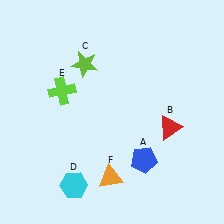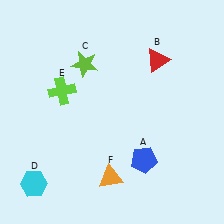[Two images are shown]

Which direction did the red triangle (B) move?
The red triangle (B) moved up.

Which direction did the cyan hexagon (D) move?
The cyan hexagon (D) moved left.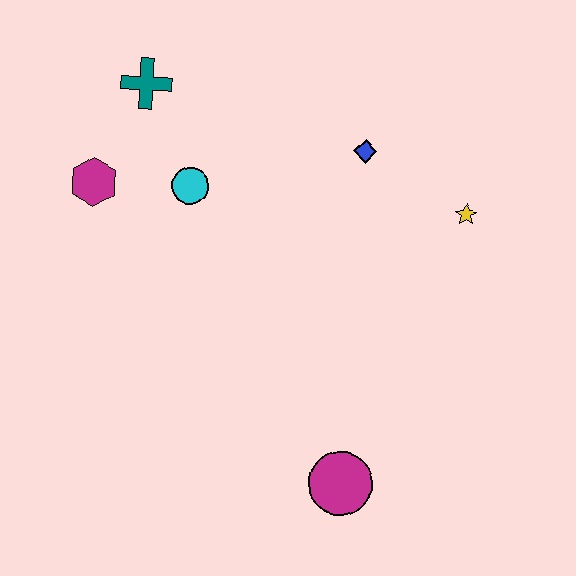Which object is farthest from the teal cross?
The magenta circle is farthest from the teal cross.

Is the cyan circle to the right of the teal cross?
Yes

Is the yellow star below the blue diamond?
Yes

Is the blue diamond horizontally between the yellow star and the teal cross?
Yes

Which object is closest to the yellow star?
The blue diamond is closest to the yellow star.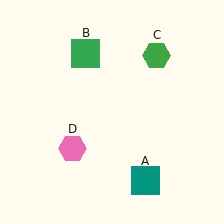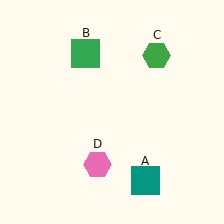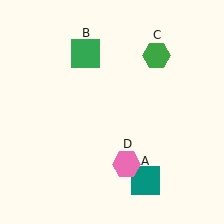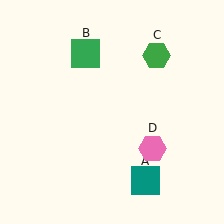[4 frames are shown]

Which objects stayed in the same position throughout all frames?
Teal square (object A) and green square (object B) and green hexagon (object C) remained stationary.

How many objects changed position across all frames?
1 object changed position: pink hexagon (object D).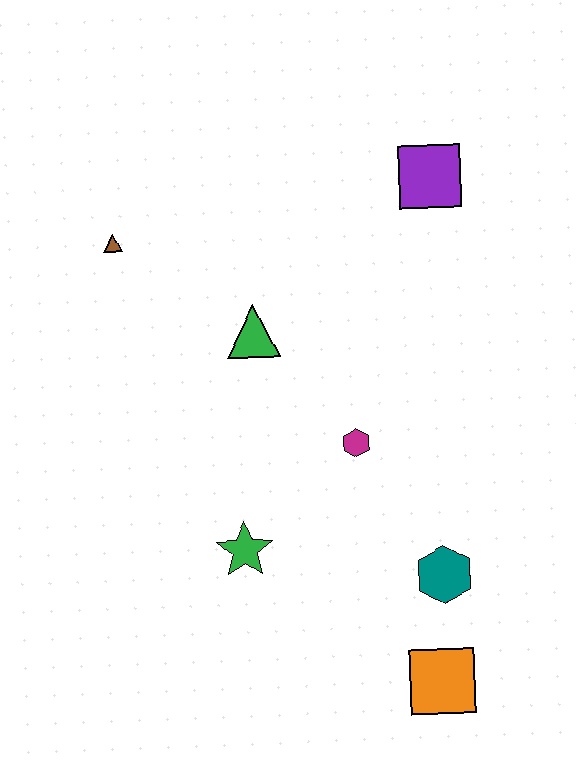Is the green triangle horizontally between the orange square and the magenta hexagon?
No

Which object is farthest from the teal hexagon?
The brown triangle is farthest from the teal hexagon.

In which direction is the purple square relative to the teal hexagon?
The purple square is above the teal hexagon.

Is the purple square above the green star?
Yes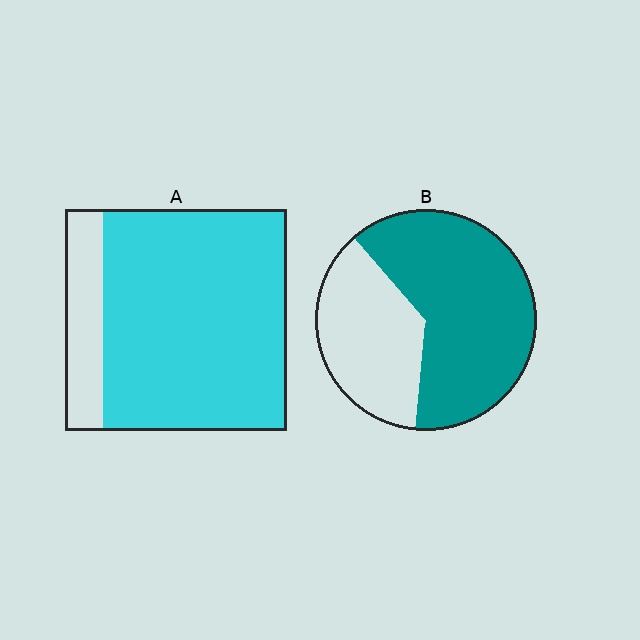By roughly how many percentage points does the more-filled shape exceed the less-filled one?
By roughly 20 percentage points (A over B).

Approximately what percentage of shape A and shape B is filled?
A is approximately 85% and B is approximately 65%.